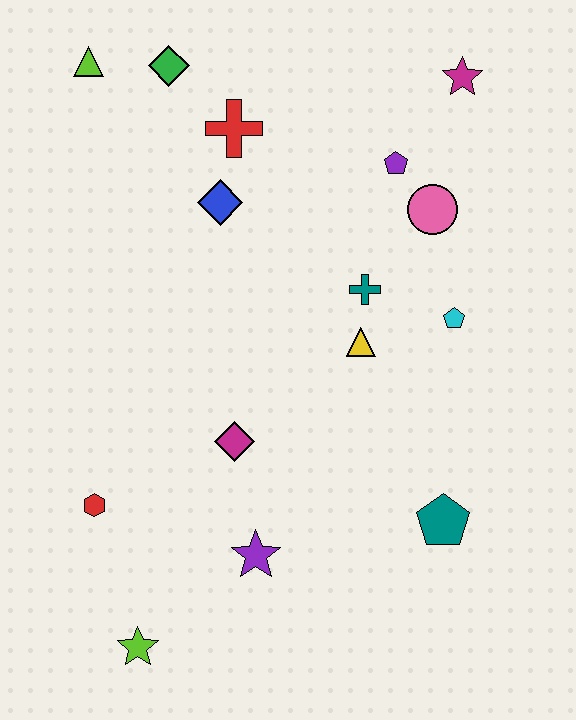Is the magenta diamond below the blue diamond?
Yes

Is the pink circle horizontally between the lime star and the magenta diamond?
No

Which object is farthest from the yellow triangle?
The lime triangle is farthest from the yellow triangle.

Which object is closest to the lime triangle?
The green diamond is closest to the lime triangle.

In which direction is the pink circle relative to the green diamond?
The pink circle is to the right of the green diamond.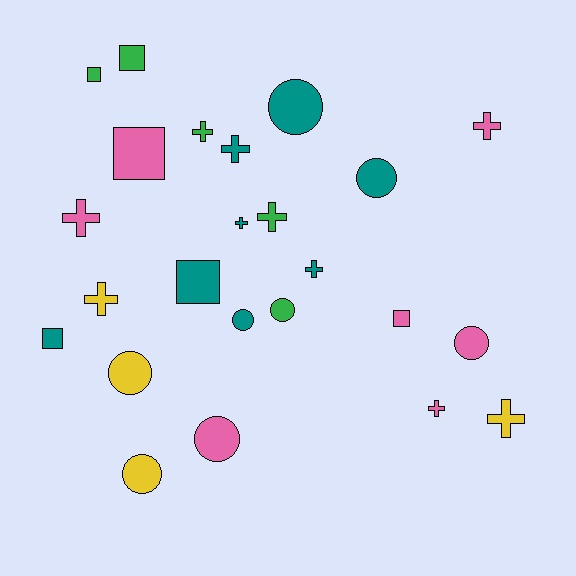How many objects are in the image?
There are 24 objects.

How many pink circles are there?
There are 2 pink circles.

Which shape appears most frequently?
Cross, with 10 objects.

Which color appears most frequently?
Teal, with 8 objects.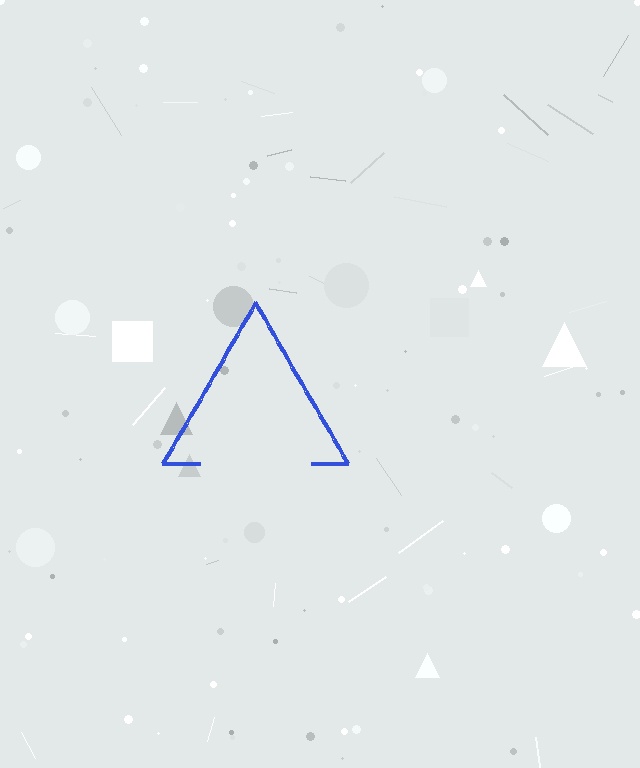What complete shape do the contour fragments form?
The contour fragments form a triangle.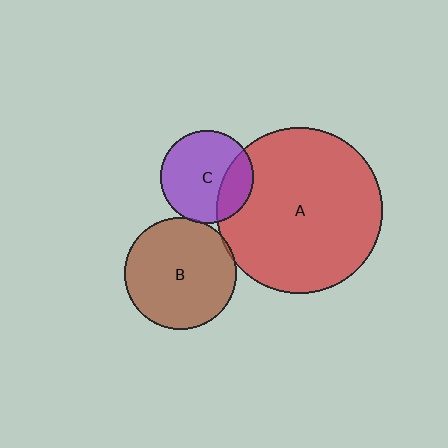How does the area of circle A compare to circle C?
Approximately 3.2 times.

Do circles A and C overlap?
Yes.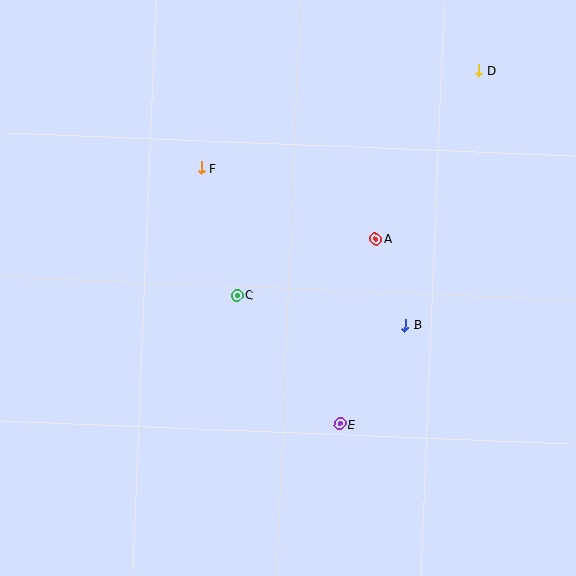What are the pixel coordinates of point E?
Point E is at (340, 424).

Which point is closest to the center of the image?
Point C at (237, 295) is closest to the center.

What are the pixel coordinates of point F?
Point F is at (201, 168).